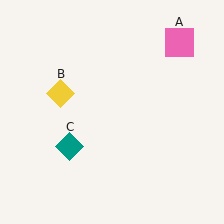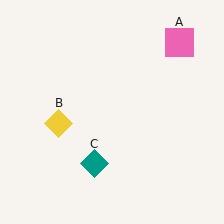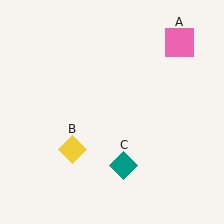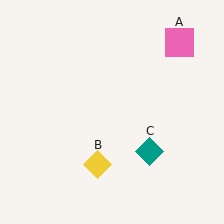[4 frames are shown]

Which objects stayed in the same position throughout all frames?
Pink square (object A) remained stationary.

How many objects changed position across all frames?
2 objects changed position: yellow diamond (object B), teal diamond (object C).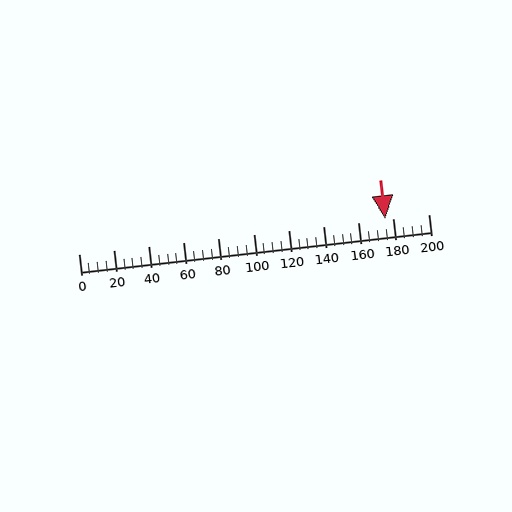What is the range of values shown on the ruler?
The ruler shows values from 0 to 200.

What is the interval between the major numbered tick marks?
The major tick marks are spaced 20 units apart.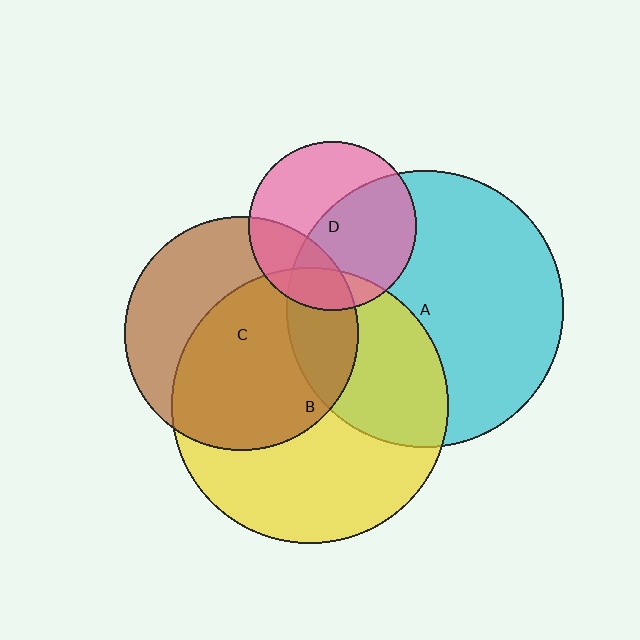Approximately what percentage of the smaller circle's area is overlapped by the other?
Approximately 15%.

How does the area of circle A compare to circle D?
Approximately 2.7 times.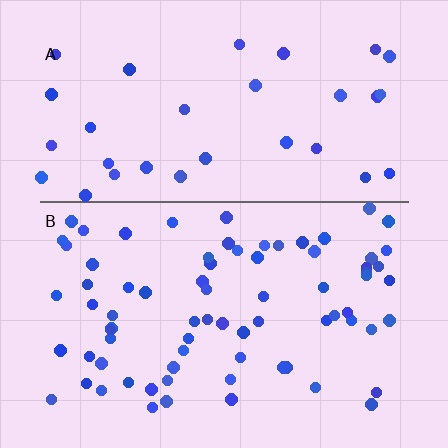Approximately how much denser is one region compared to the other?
Approximately 2.3× — region B over region A.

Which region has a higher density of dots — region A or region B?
B (the bottom).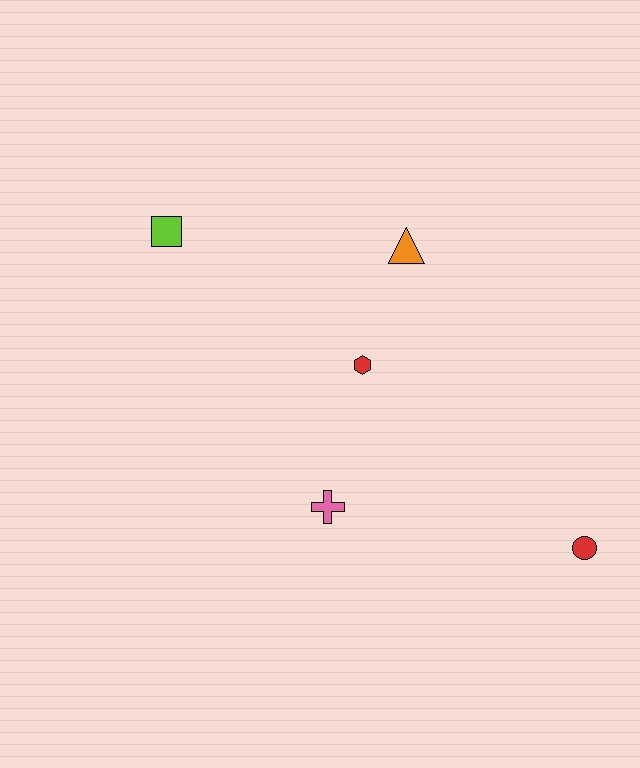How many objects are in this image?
There are 5 objects.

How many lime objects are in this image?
There is 1 lime object.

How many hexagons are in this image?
There is 1 hexagon.